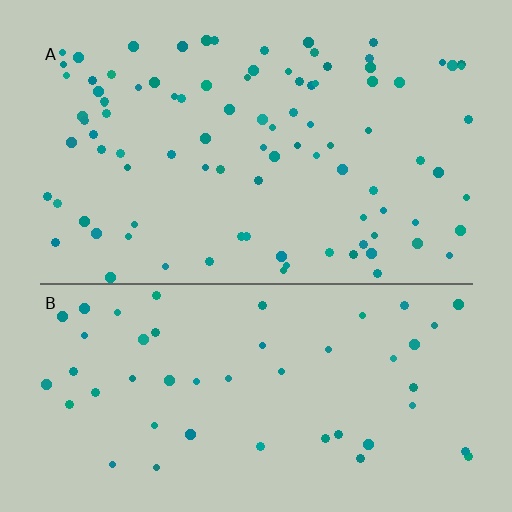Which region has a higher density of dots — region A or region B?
A (the top).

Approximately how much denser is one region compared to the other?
Approximately 1.9× — region A over region B.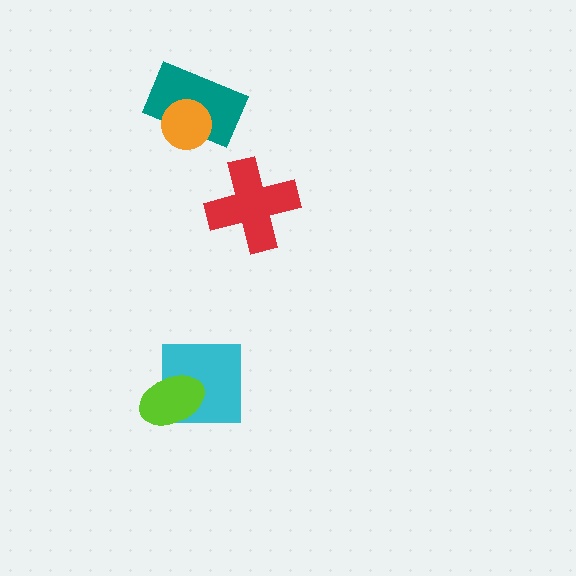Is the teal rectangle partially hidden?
Yes, it is partially covered by another shape.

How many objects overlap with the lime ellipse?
1 object overlaps with the lime ellipse.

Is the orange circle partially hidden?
No, no other shape covers it.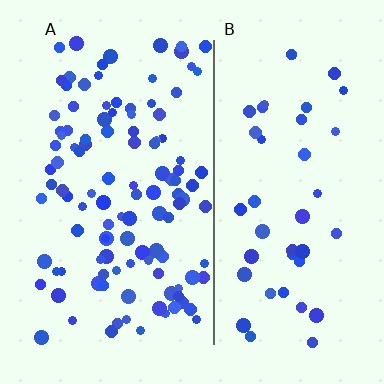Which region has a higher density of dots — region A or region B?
A (the left).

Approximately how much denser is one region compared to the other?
Approximately 2.7× — region A over region B.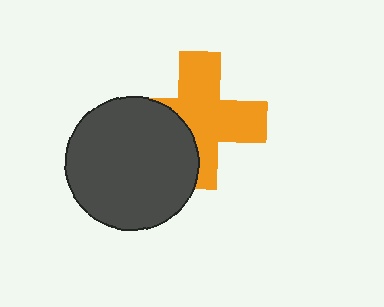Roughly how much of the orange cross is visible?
Most of it is visible (roughly 66%).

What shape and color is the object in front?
The object in front is a dark gray circle.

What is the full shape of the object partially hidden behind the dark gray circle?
The partially hidden object is an orange cross.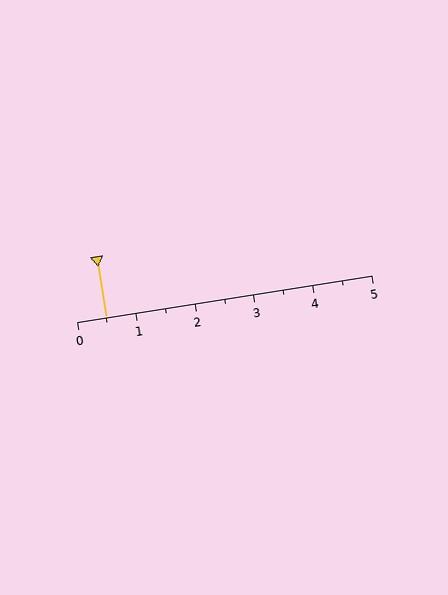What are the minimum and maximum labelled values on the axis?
The axis runs from 0 to 5.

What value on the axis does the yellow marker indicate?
The marker indicates approximately 0.5.